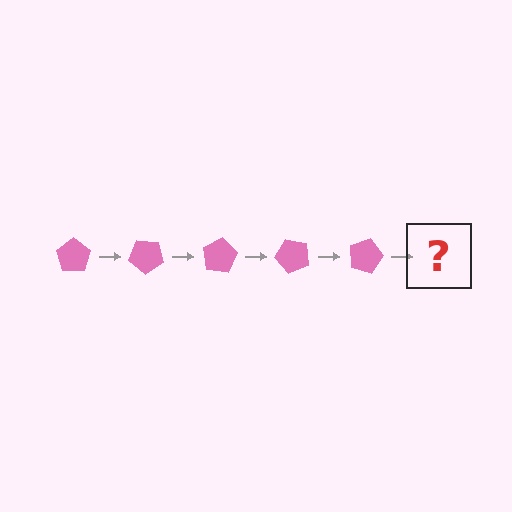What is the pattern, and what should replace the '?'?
The pattern is that the pentagon rotates 40 degrees each step. The '?' should be a pink pentagon rotated 200 degrees.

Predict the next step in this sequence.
The next step is a pink pentagon rotated 200 degrees.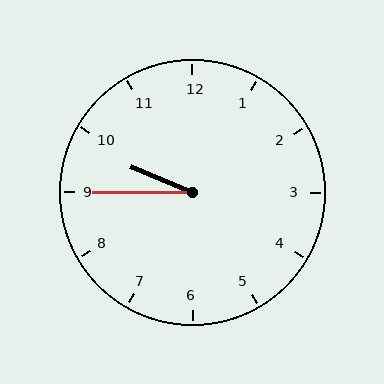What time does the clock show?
9:45.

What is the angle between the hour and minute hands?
Approximately 22 degrees.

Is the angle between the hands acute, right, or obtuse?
It is acute.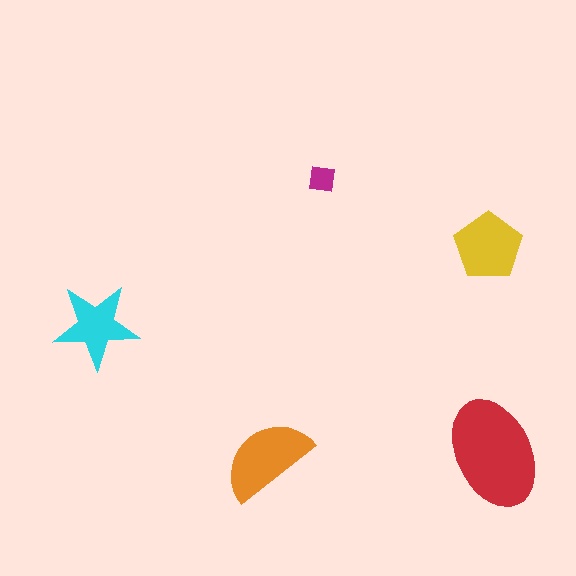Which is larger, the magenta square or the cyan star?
The cyan star.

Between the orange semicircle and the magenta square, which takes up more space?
The orange semicircle.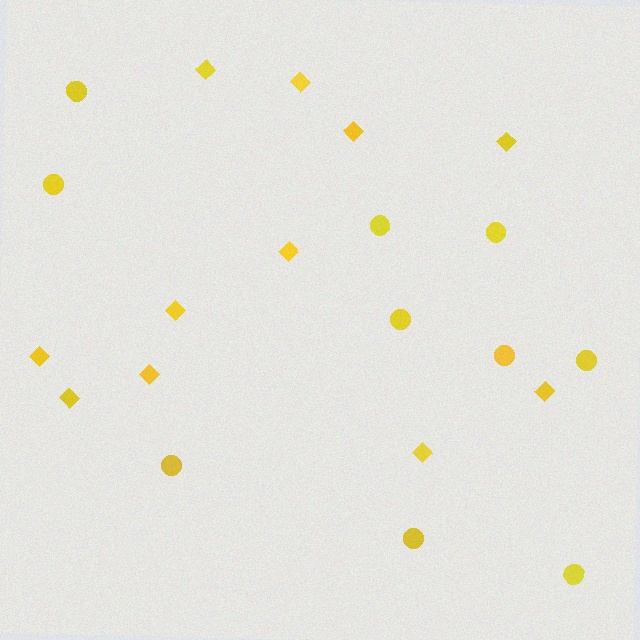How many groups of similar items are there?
There are 2 groups: one group of diamonds (11) and one group of circles (10).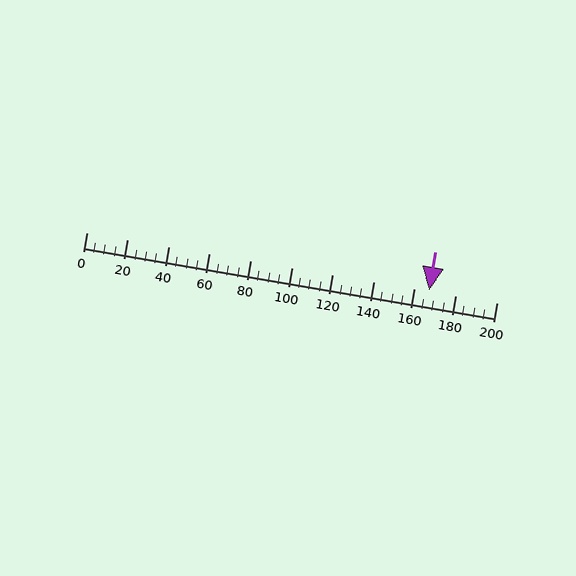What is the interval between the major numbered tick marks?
The major tick marks are spaced 20 units apart.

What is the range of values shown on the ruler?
The ruler shows values from 0 to 200.